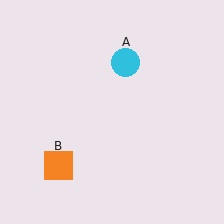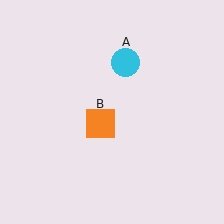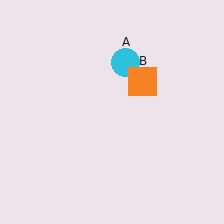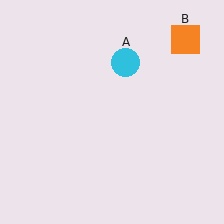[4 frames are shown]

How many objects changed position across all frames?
1 object changed position: orange square (object B).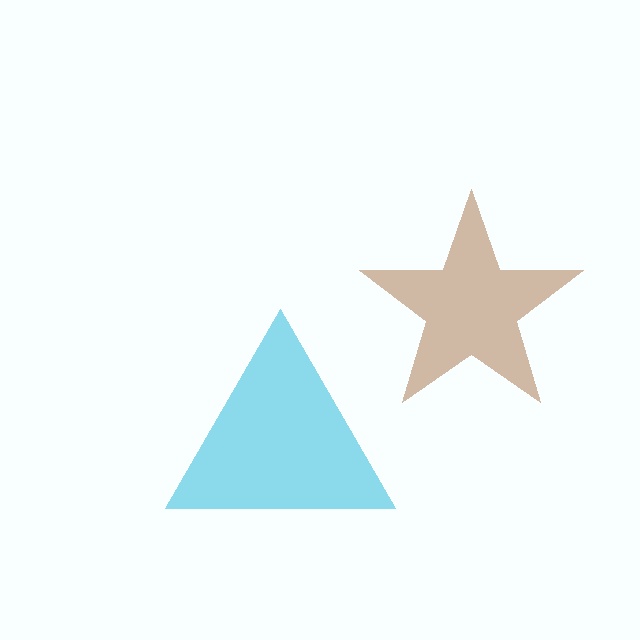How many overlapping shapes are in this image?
There are 2 overlapping shapes in the image.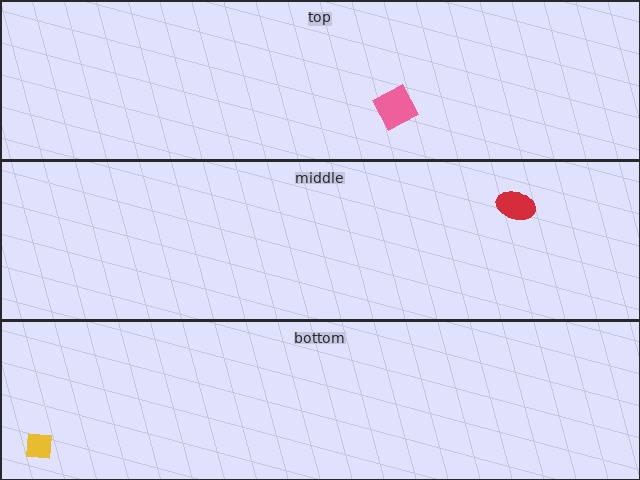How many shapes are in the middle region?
1.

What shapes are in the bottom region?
The yellow square.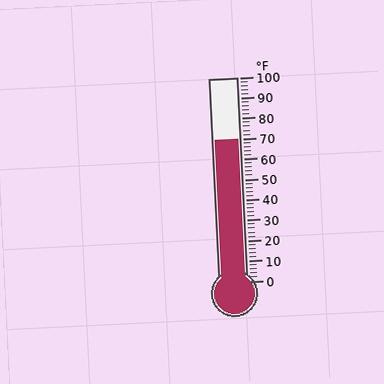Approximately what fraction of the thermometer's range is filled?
The thermometer is filled to approximately 70% of its range.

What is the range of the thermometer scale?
The thermometer scale ranges from 0°F to 100°F.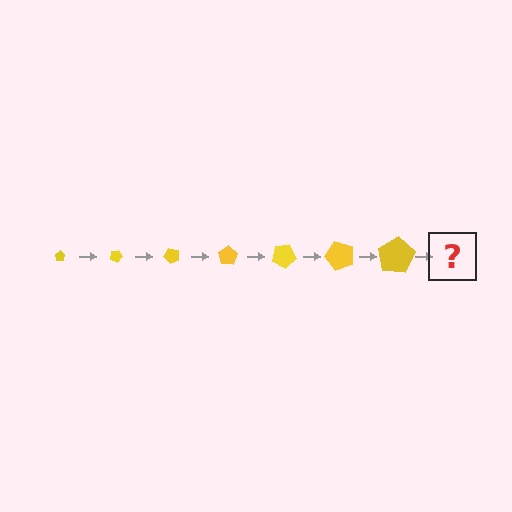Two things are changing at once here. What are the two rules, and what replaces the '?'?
The two rules are that the pentagon grows larger each step and it rotates 25 degrees each step. The '?' should be a pentagon, larger than the previous one and rotated 175 degrees from the start.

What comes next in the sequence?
The next element should be a pentagon, larger than the previous one and rotated 175 degrees from the start.